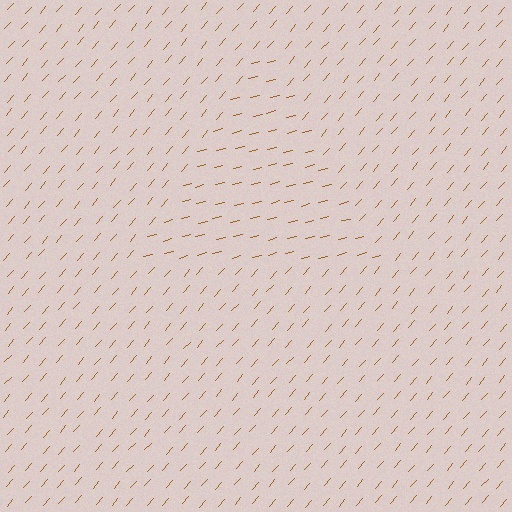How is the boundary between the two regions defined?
The boundary is defined purely by a change in line orientation (approximately 35 degrees difference). All lines are the same color and thickness.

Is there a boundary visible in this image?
Yes, there is a texture boundary formed by a change in line orientation.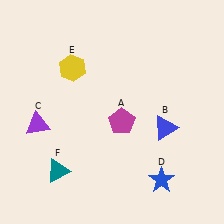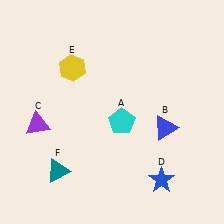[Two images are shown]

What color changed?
The pentagon (A) changed from magenta in Image 1 to cyan in Image 2.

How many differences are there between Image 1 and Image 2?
There is 1 difference between the two images.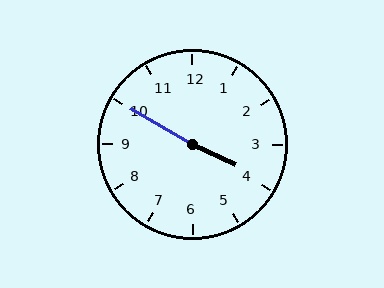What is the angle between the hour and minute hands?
Approximately 175 degrees.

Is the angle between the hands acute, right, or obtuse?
It is obtuse.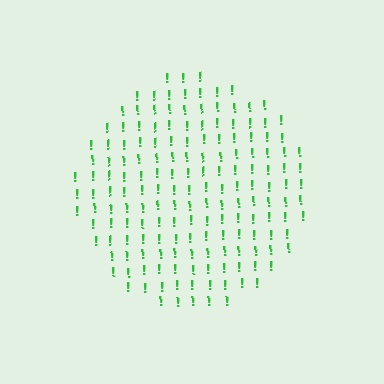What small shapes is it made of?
It is made of small exclamation marks.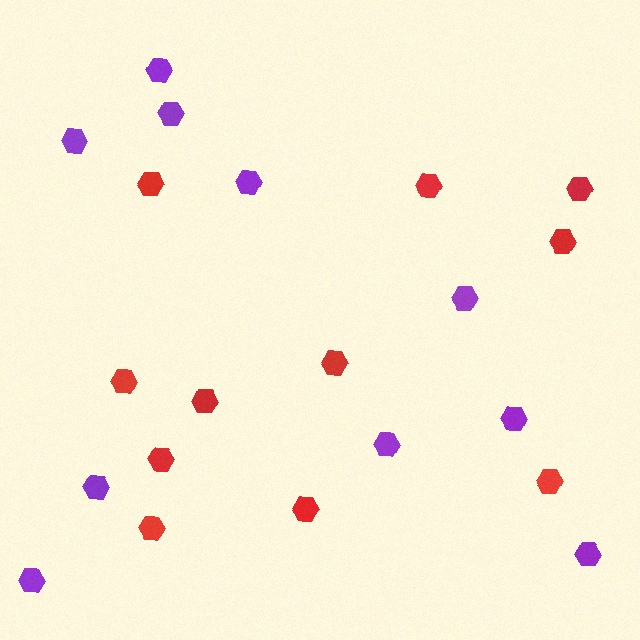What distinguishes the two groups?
There are 2 groups: one group of purple hexagons (10) and one group of red hexagons (11).